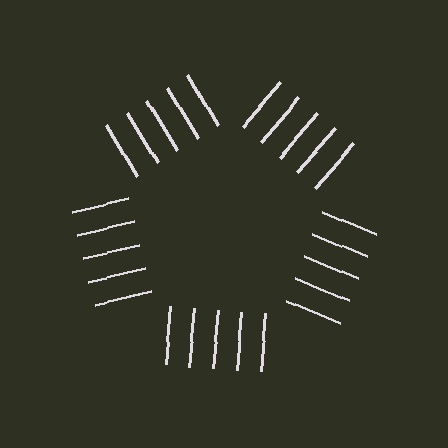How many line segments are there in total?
25 — 5 along each of the 5 edges.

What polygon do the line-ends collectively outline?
An illusory pentagon — the line segments terminate on its edges but no continuous stroke is drawn.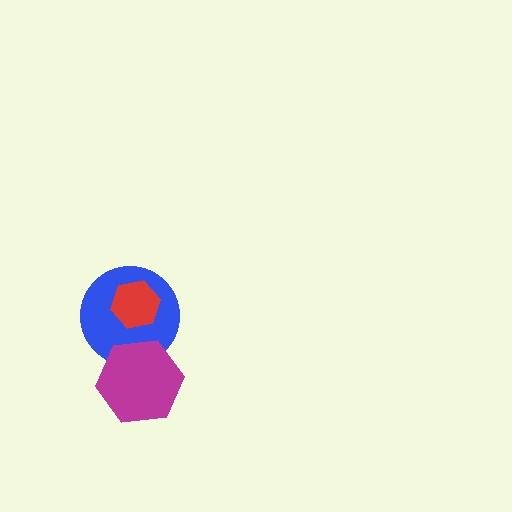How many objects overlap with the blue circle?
2 objects overlap with the blue circle.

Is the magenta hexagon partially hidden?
No, no other shape covers it.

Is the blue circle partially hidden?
Yes, it is partially covered by another shape.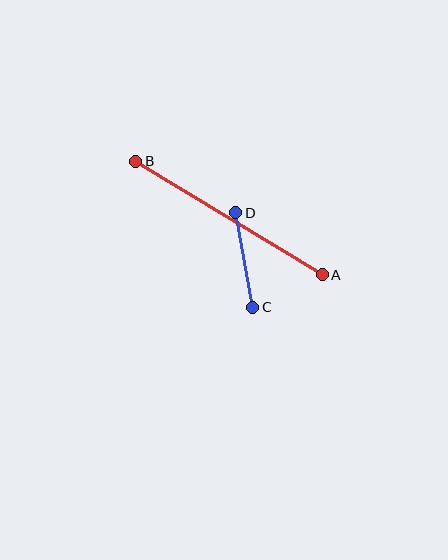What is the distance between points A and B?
The distance is approximately 218 pixels.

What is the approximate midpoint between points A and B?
The midpoint is at approximately (229, 218) pixels.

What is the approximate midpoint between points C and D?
The midpoint is at approximately (244, 260) pixels.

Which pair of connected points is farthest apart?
Points A and B are farthest apart.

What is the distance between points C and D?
The distance is approximately 96 pixels.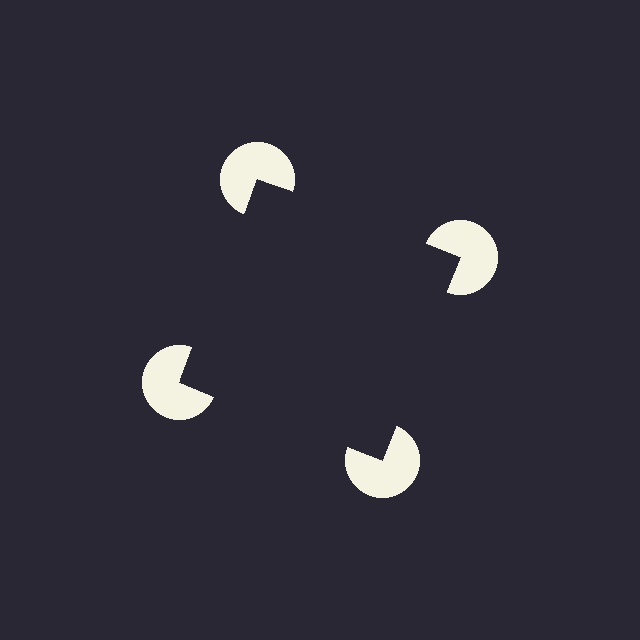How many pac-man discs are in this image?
There are 4 — one at each vertex of the illusory square.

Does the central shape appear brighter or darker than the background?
It typically appears slightly darker than the background, even though no actual brightness change is drawn.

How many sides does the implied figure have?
4 sides.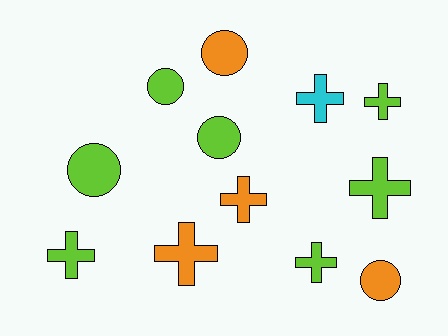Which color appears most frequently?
Lime, with 7 objects.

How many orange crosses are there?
There are 2 orange crosses.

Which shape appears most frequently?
Cross, with 7 objects.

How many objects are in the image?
There are 12 objects.